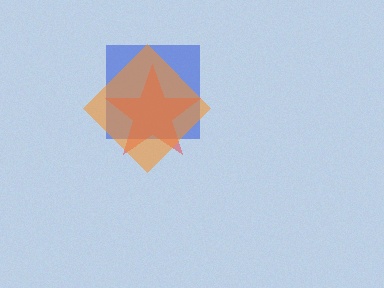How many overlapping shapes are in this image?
There are 3 overlapping shapes in the image.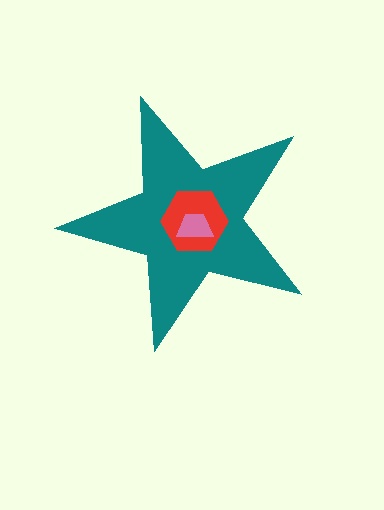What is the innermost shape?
The pink trapezoid.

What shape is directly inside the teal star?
The red hexagon.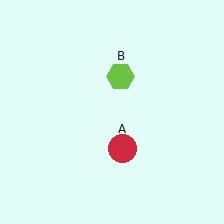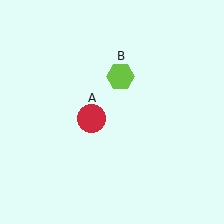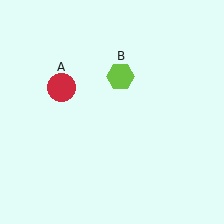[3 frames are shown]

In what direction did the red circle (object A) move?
The red circle (object A) moved up and to the left.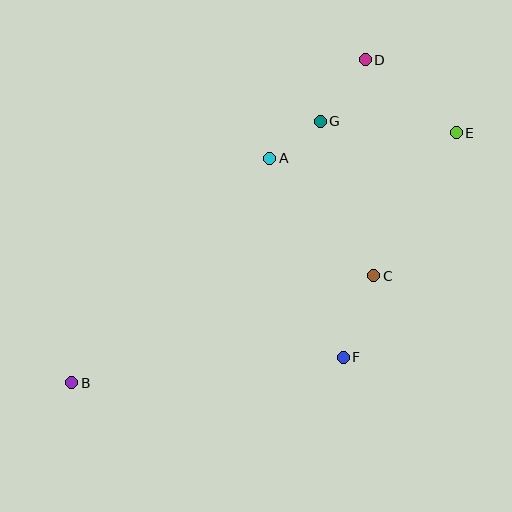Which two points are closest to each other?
Points A and G are closest to each other.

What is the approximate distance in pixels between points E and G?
The distance between E and G is approximately 136 pixels.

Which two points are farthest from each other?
Points B and E are farthest from each other.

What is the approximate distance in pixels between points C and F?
The distance between C and F is approximately 87 pixels.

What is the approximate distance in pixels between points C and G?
The distance between C and G is approximately 163 pixels.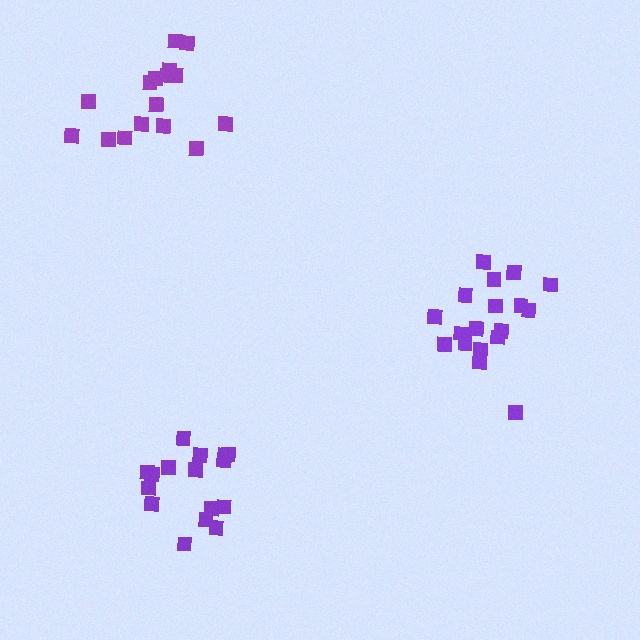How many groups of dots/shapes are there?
There are 3 groups.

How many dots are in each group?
Group 1: 16 dots, Group 2: 16 dots, Group 3: 18 dots (50 total).